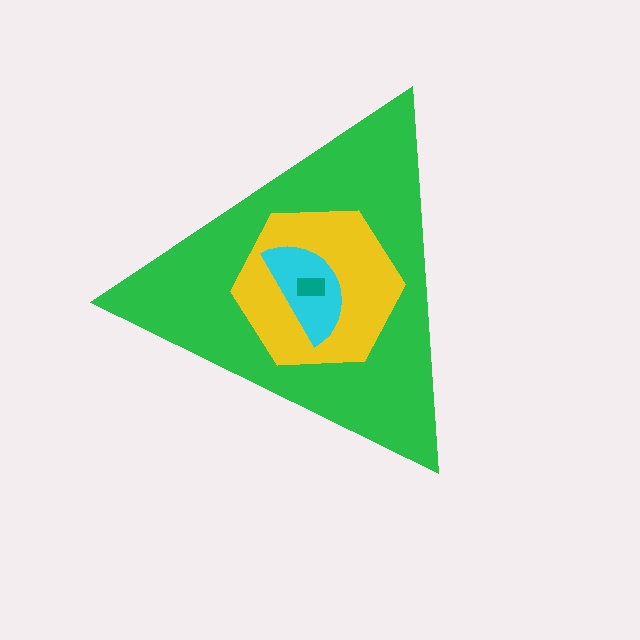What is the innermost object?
The teal rectangle.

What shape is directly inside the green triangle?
The yellow hexagon.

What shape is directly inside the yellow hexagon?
The cyan semicircle.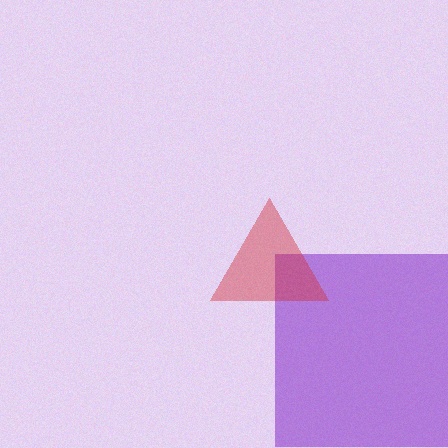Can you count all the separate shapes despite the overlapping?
Yes, there are 2 separate shapes.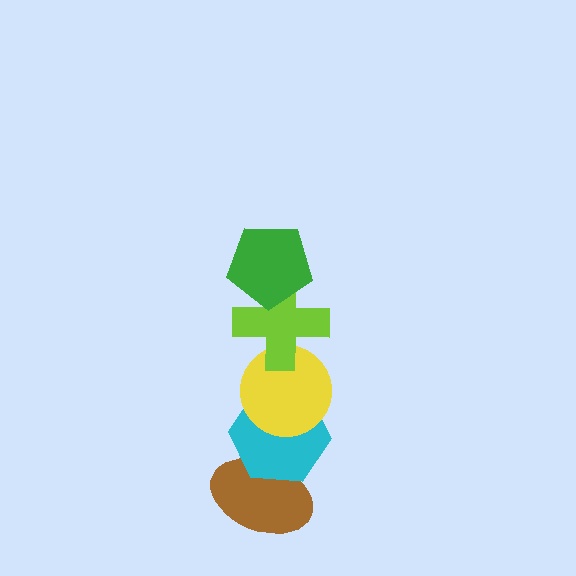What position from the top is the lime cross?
The lime cross is 2nd from the top.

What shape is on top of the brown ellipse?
The cyan hexagon is on top of the brown ellipse.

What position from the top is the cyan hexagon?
The cyan hexagon is 4th from the top.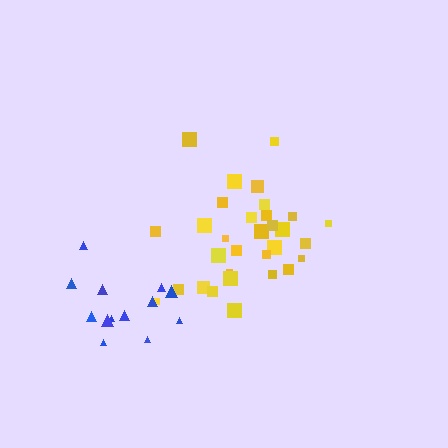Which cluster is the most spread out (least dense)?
Yellow.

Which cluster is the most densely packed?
Blue.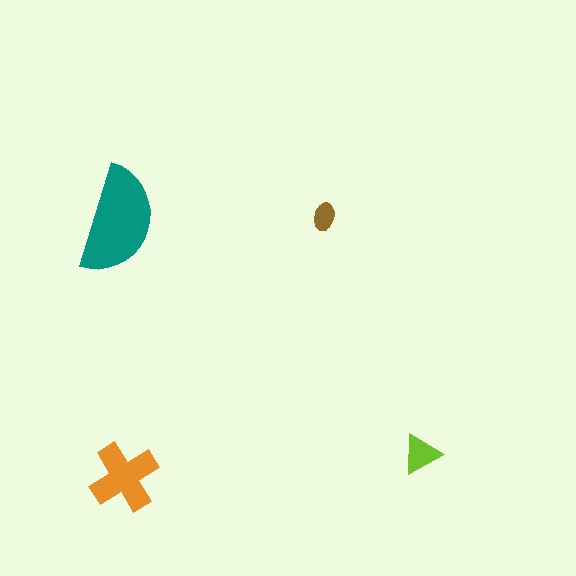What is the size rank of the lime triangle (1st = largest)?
3rd.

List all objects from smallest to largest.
The brown ellipse, the lime triangle, the orange cross, the teal semicircle.